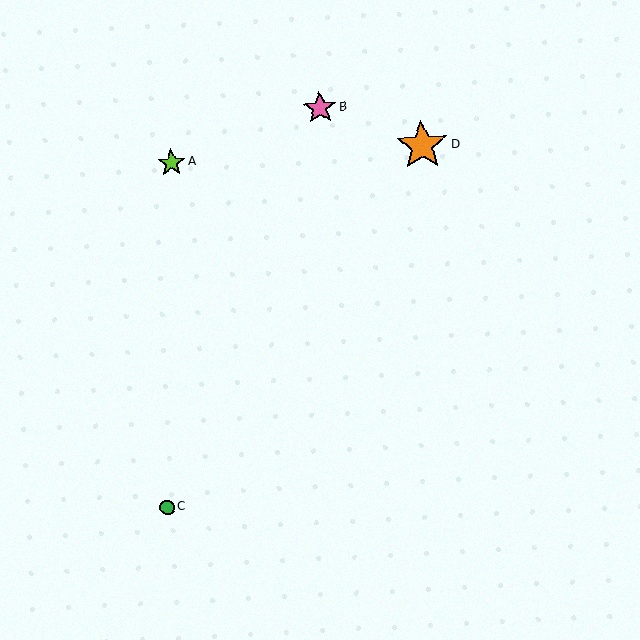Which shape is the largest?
The orange star (labeled D) is the largest.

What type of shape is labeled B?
Shape B is a pink star.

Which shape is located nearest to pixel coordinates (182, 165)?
The lime star (labeled A) at (171, 163) is nearest to that location.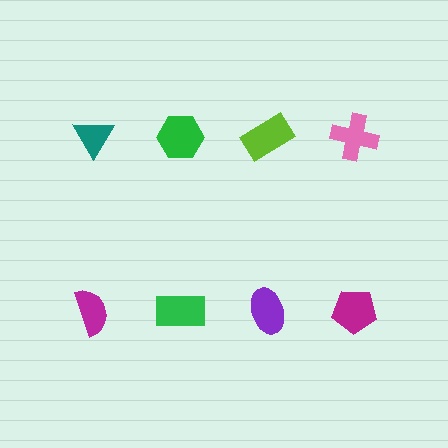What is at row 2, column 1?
A magenta semicircle.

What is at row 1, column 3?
A lime rectangle.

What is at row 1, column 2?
A green hexagon.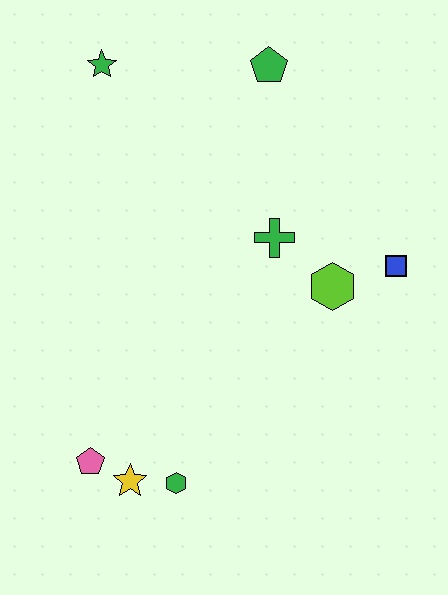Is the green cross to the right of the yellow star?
Yes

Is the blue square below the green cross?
Yes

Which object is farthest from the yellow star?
The green pentagon is farthest from the yellow star.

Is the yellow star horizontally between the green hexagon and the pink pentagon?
Yes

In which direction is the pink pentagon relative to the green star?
The pink pentagon is below the green star.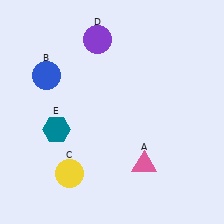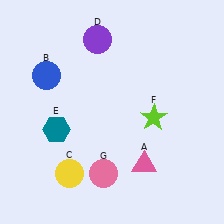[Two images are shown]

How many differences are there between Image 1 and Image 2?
There are 2 differences between the two images.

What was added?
A lime star (F), a pink circle (G) were added in Image 2.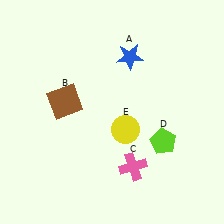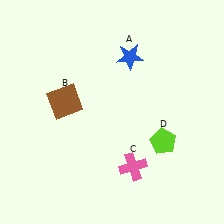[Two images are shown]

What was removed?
The yellow circle (E) was removed in Image 2.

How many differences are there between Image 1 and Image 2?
There is 1 difference between the two images.